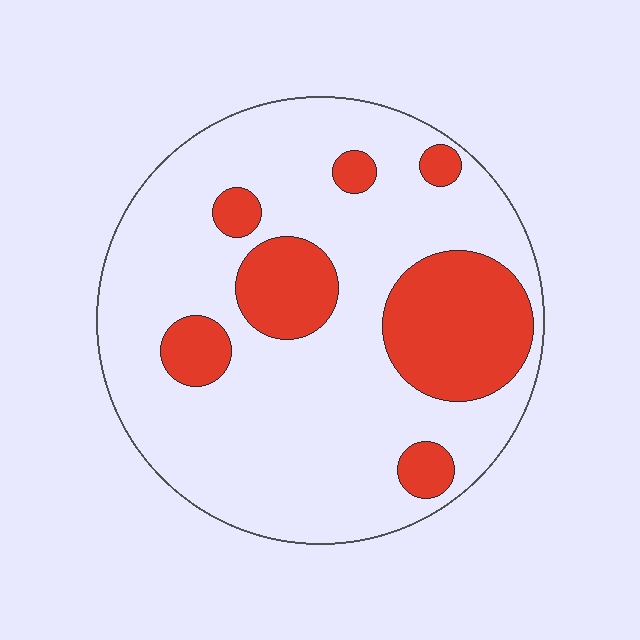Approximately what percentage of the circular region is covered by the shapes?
Approximately 25%.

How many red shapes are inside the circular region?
7.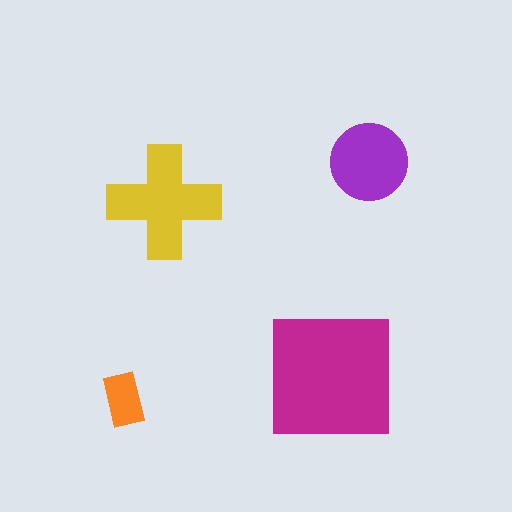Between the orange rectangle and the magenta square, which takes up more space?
The magenta square.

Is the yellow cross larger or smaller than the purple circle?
Larger.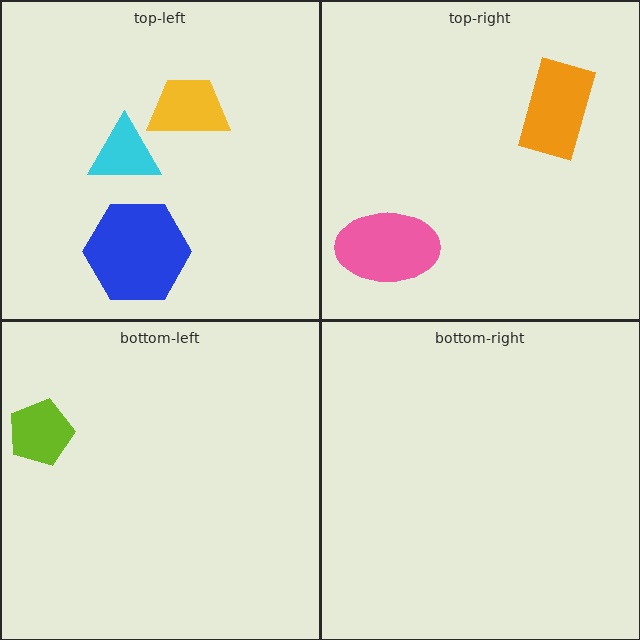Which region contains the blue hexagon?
The top-left region.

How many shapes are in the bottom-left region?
1.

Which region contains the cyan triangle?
The top-left region.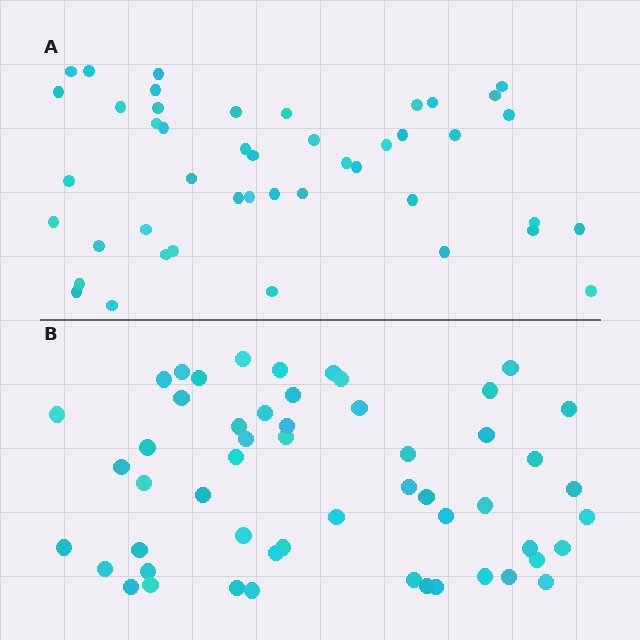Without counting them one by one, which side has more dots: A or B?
Region B (the bottom region) has more dots.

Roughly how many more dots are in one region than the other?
Region B has roughly 8 or so more dots than region A.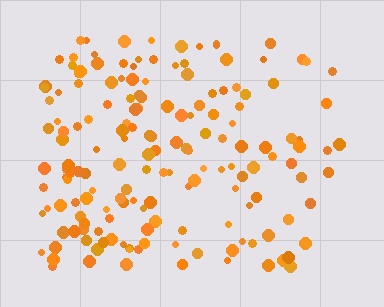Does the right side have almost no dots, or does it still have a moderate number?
Still a moderate number, just noticeably fewer than the left.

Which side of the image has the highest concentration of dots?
The left.